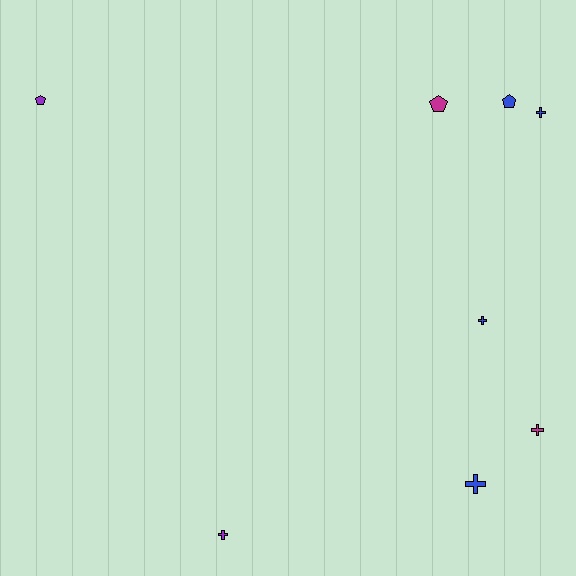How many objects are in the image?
There are 8 objects.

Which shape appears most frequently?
Cross, with 5 objects.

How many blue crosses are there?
There are 3 blue crosses.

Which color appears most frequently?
Blue, with 4 objects.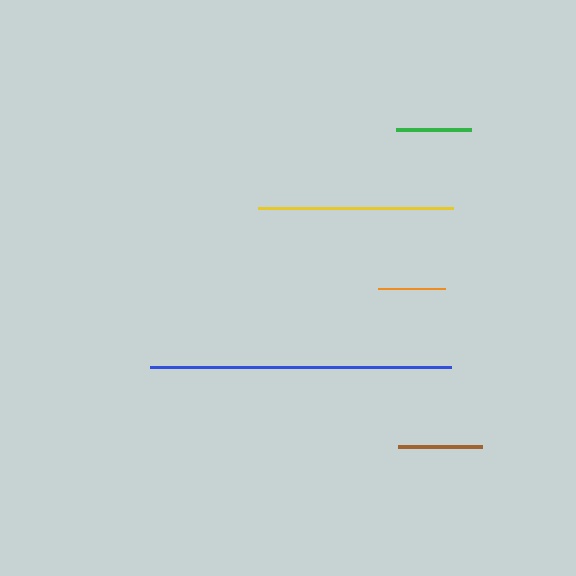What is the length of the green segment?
The green segment is approximately 75 pixels long.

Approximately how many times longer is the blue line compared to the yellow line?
The blue line is approximately 1.5 times the length of the yellow line.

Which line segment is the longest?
The blue line is the longest at approximately 301 pixels.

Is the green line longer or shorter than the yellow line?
The yellow line is longer than the green line.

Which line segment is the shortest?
The orange line is the shortest at approximately 67 pixels.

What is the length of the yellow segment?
The yellow segment is approximately 195 pixels long.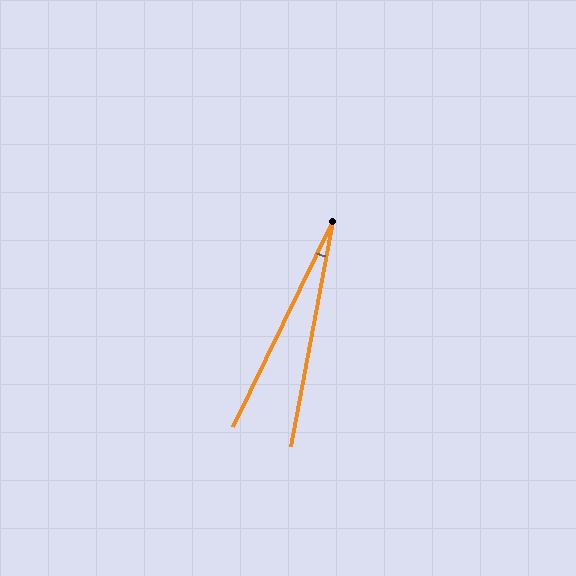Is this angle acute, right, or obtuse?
It is acute.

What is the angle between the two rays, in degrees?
Approximately 15 degrees.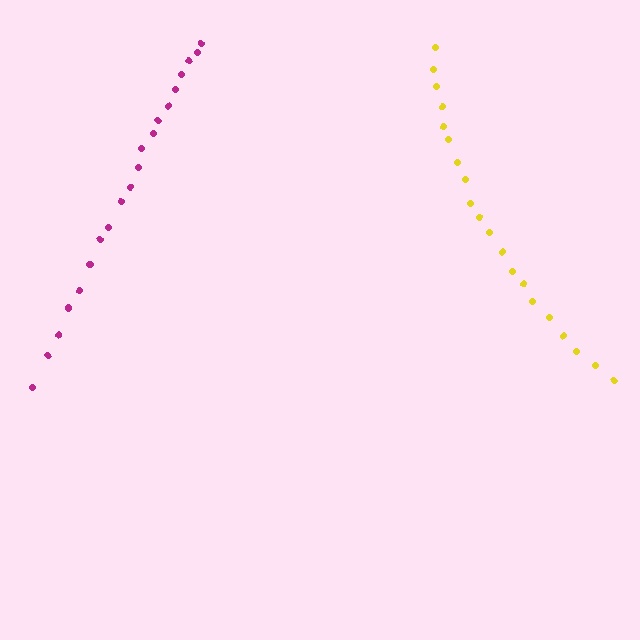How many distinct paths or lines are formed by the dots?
There are 2 distinct paths.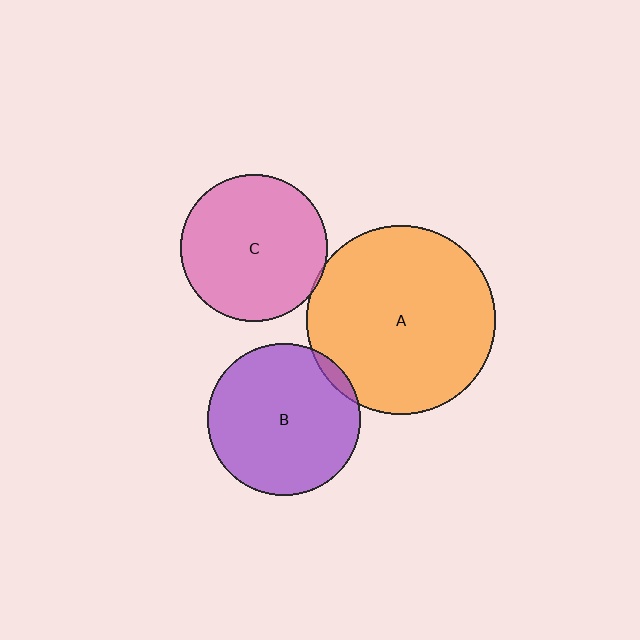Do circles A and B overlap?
Yes.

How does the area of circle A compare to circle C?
Approximately 1.6 times.